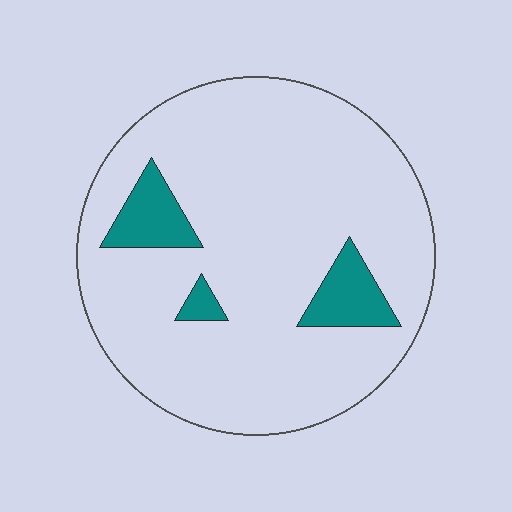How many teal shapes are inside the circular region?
3.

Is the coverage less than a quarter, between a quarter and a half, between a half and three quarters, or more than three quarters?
Less than a quarter.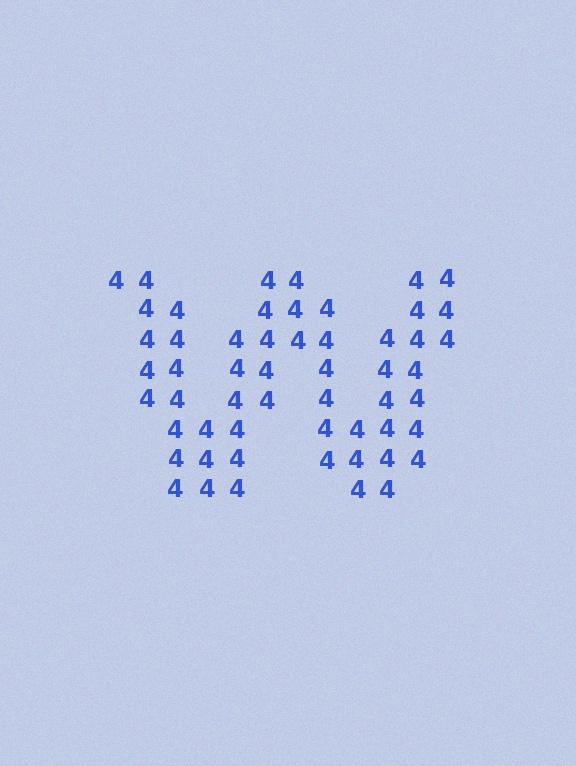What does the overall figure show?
The overall figure shows the letter W.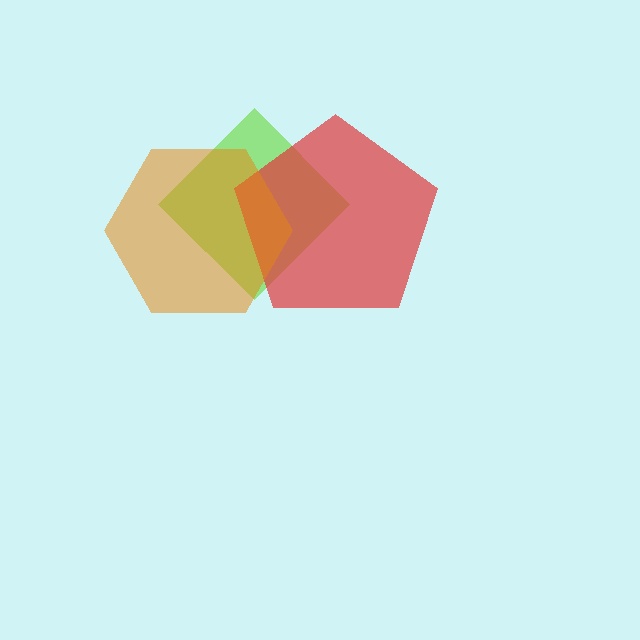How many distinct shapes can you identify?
There are 3 distinct shapes: a lime diamond, a red pentagon, an orange hexagon.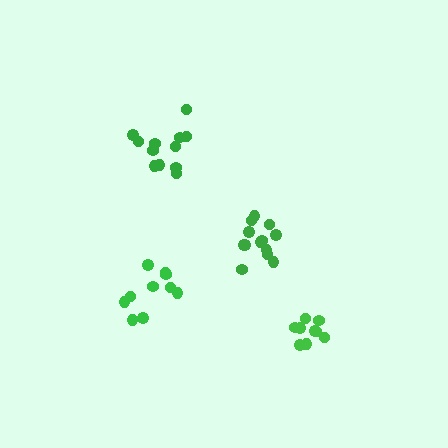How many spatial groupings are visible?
There are 4 spatial groupings.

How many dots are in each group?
Group 1: 9 dots, Group 2: 10 dots, Group 3: 13 dots, Group 4: 12 dots (44 total).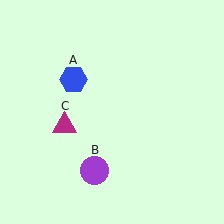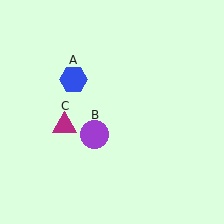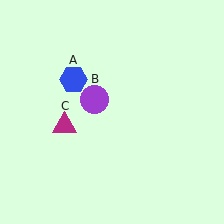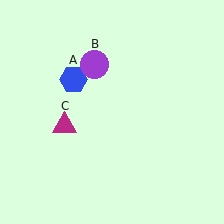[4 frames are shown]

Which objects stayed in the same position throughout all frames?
Blue hexagon (object A) and magenta triangle (object C) remained stationary.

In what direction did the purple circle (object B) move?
The purple circle (object B) moved up.